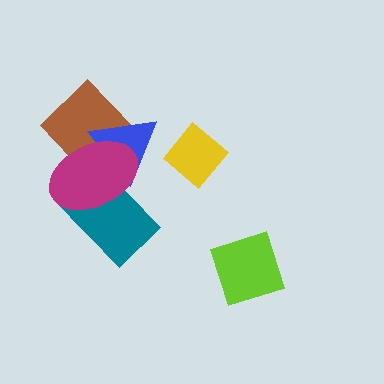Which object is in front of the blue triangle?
The magenta ellipse is in front of the blue triangle.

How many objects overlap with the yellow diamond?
0 objects overlap with the yellow diamond.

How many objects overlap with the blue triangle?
3 objects overlap with the blue triangle.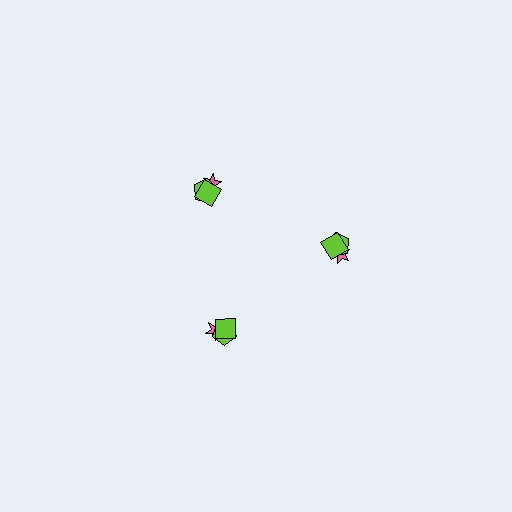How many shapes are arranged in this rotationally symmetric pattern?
There are 9 shapes, arranged in 3 groups of 3.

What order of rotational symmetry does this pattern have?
This pattern has 3-fold rotational symmetry.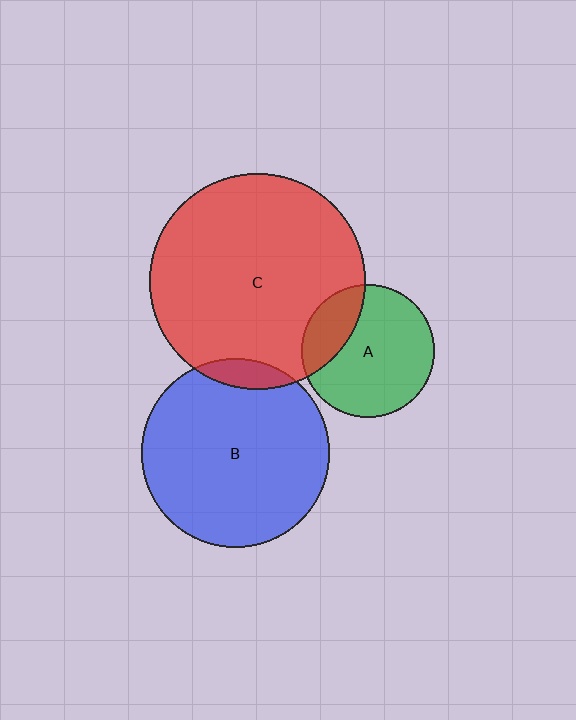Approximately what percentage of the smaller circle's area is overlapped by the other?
Approximately 25%.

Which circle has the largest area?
Circle C (red).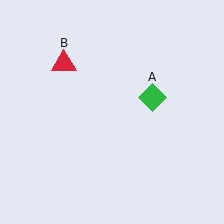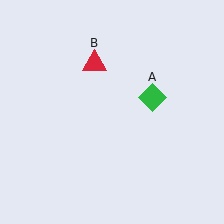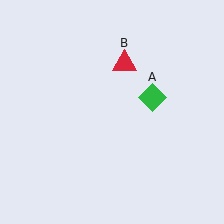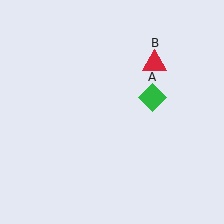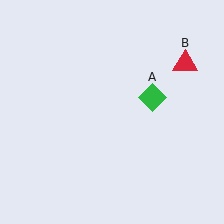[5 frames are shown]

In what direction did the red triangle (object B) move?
The red triangle (object B) moved right.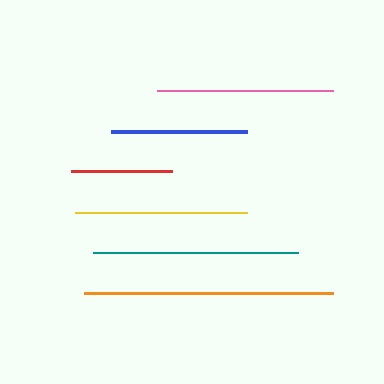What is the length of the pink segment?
The pink segment is approximately 177 pixels long.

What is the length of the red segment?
The red segment is approximately 100 pixels long.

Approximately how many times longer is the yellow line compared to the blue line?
The yellow line is approximately 1.3 times the length of the blue line.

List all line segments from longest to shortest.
From longest to shortest: orange, teal, pink, yellow, blue, red.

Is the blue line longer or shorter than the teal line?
The teal line is longer than the blue line.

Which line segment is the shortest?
The red line is the shortest at approximately 100 pixels.